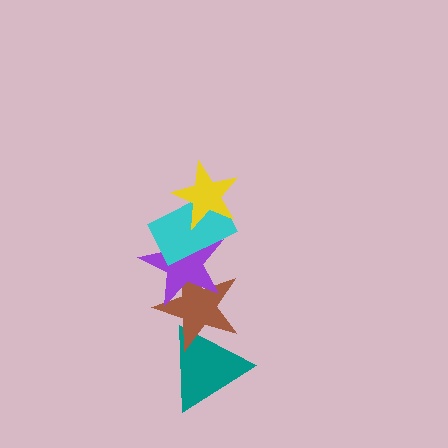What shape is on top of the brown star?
The purple star is on top of the brown star.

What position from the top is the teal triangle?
The teal triangle is 5th from the top.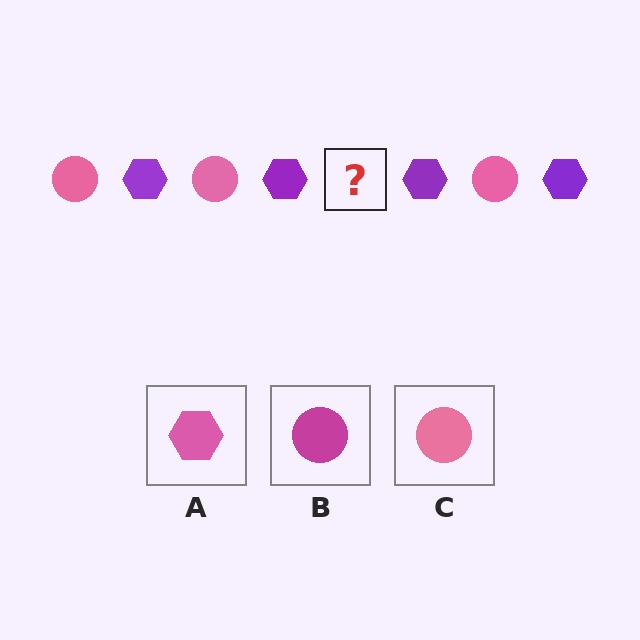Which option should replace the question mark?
Option C.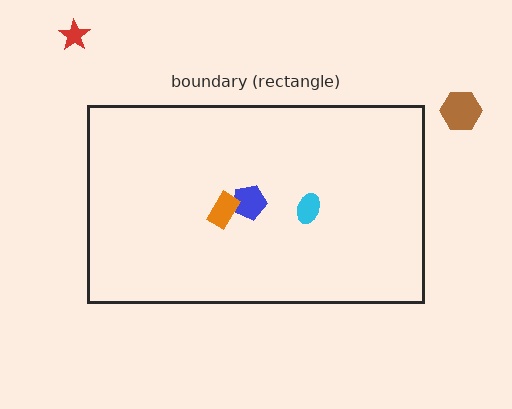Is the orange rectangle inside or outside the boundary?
Inside.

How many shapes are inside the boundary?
3 inside, 2 outside.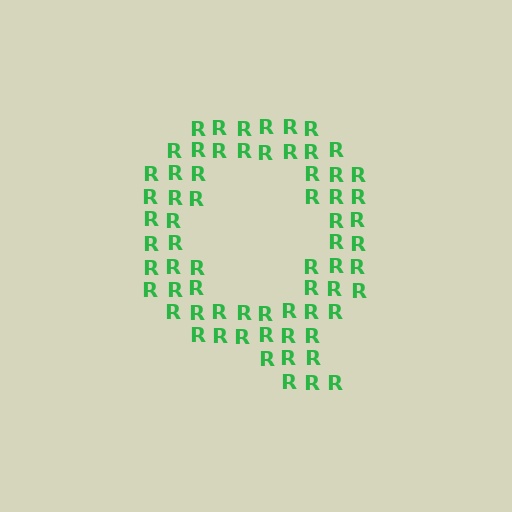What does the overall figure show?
The overall figure shows the letter Q.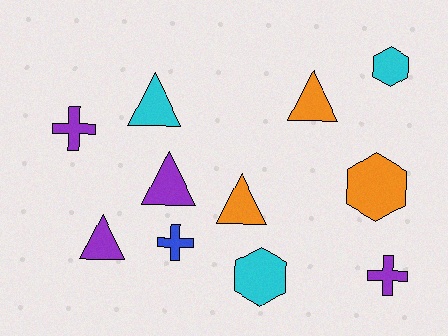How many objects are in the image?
There are 11 objects.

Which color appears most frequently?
Purple, with 4 objects.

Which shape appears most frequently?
Triangle, with 5 objects.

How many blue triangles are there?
There are no blue triangles.